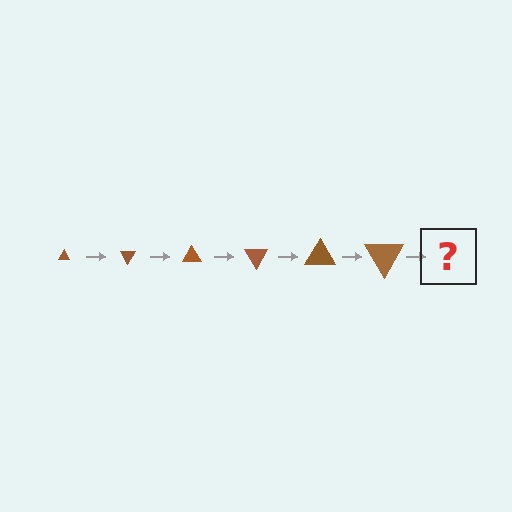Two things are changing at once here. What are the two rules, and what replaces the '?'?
The two rules are that the triangle grows larger each step and it rotates 60 degrees each step. The '?' should be a triangle, larger than the previous one and rotated 360 degrees from the start.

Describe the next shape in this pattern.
It should be a triangle, larger than the previous one and rotated 360 degrees from the start.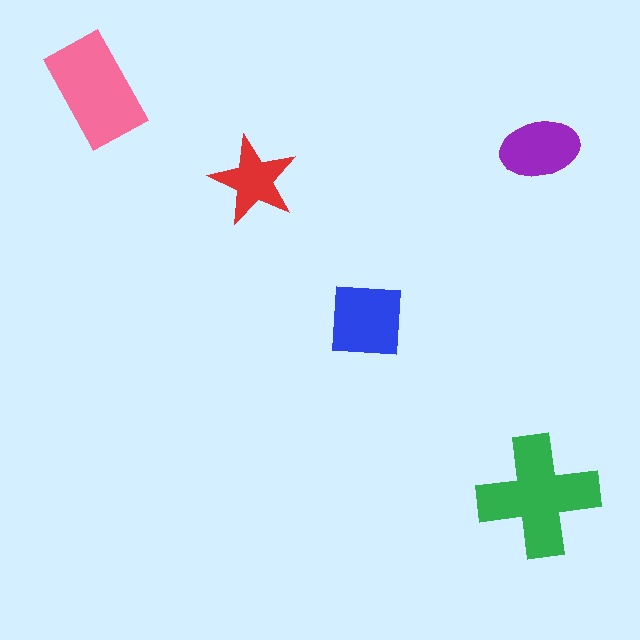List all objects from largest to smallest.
The green cross, the pink rectangle, the blue square, the purple ellipse, the red star.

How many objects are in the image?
There are 5 objects in the image.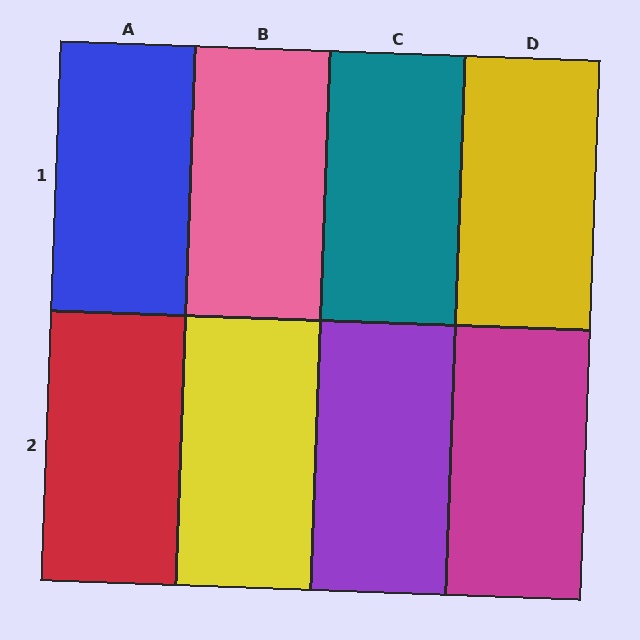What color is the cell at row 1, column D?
Yellow.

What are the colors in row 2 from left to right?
Red, yellow, purple, magenta.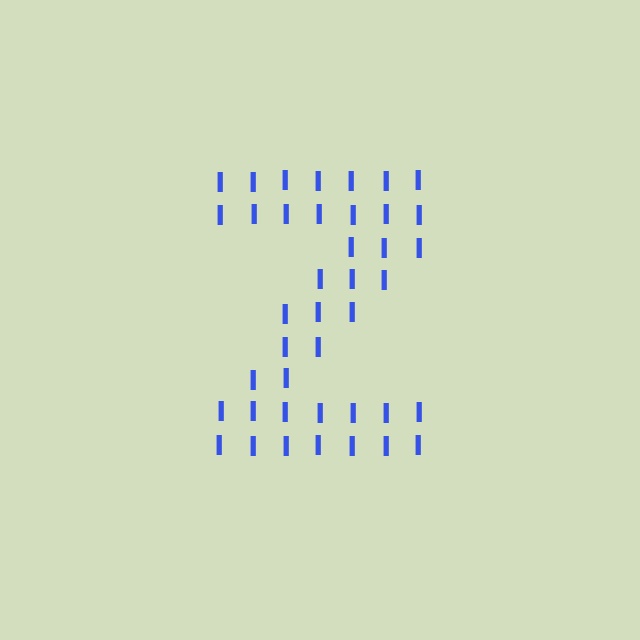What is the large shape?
The large shape is the letter Z.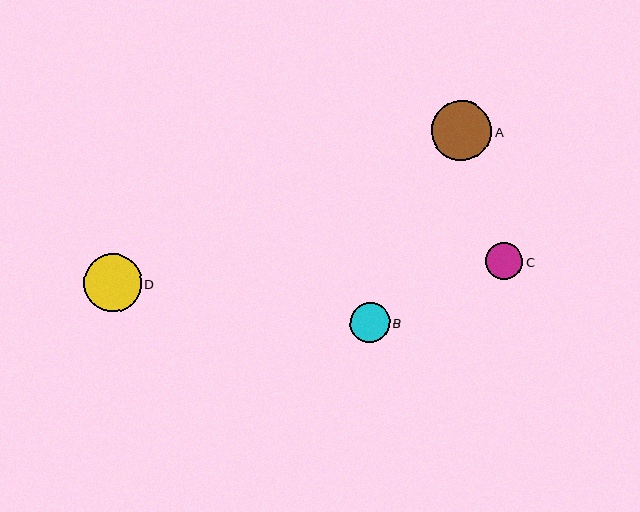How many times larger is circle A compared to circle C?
Circle A is approximately 1.6 times the size of circle C.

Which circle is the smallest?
Circle C is the smallest with a size of approximately 37 pixels.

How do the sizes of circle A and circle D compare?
Circle A and circle D are approximately the same size.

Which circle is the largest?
Circle A is the largest with a size of approximately 60 pixels.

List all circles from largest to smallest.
From largest to smallest: A, D, B, C.